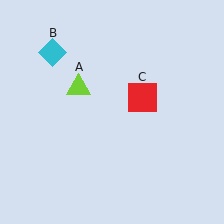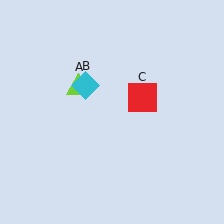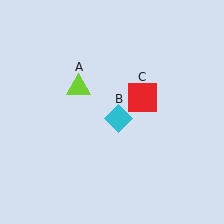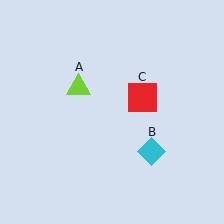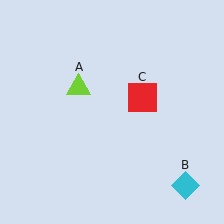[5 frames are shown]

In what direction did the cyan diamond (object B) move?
The cyan diamond (object B) moved down and to the right.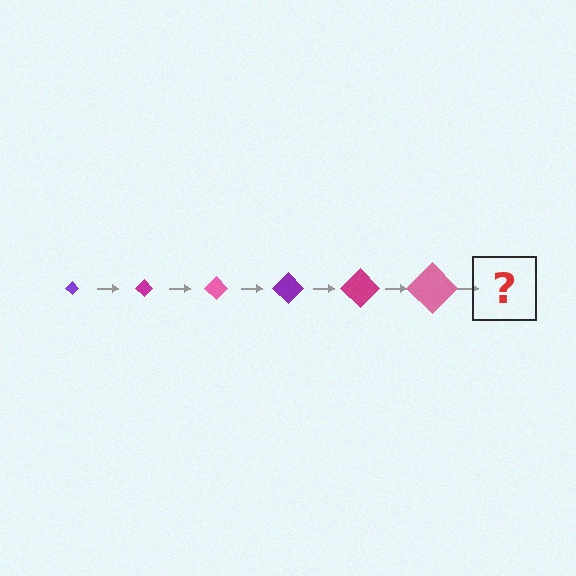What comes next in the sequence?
The next element should be a purple diamond, larger than the previous one.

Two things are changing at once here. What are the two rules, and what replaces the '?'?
The two rules are that the diamond grows larger each step and the color cycles through purple, magenta, and pink. The '?' should be a purple diamond, larger than the previous one.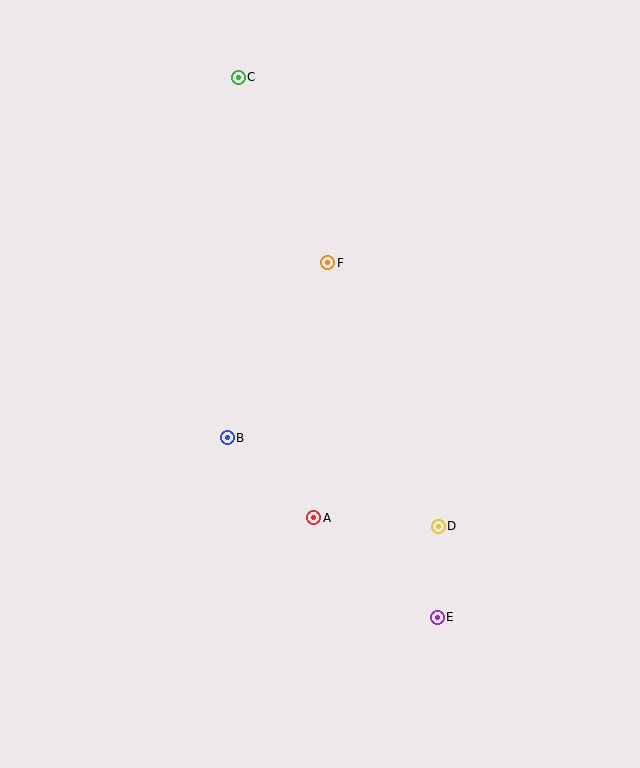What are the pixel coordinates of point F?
Point F is at (328, 263).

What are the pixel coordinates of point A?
Point A is at (314, 518).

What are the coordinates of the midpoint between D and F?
The midpoint between D and F is at (383, 395).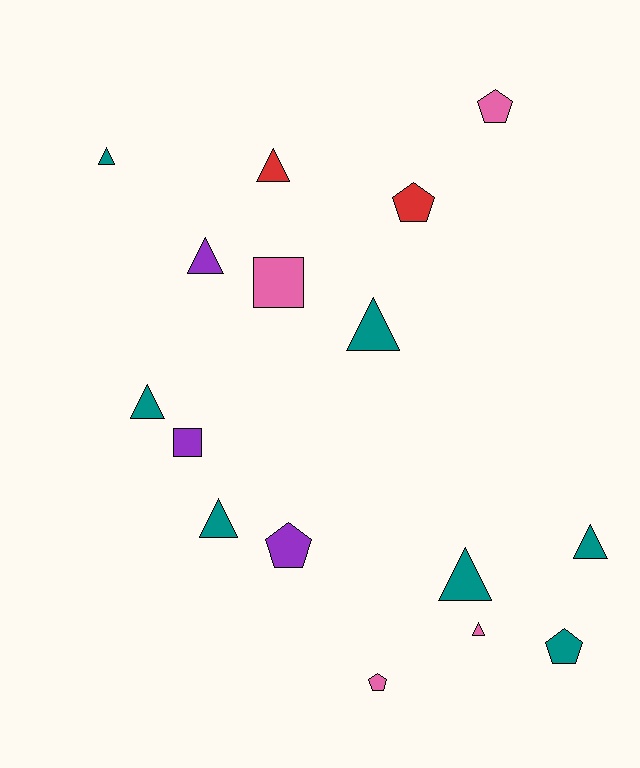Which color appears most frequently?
Teal, with 7 objects.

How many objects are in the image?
There are 16 objects.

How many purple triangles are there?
There is 1 purple triangle.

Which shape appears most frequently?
Triangle, with 9 objects.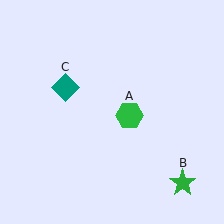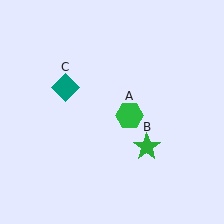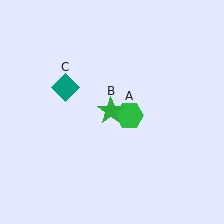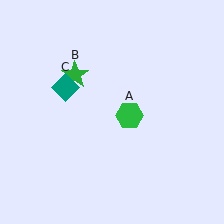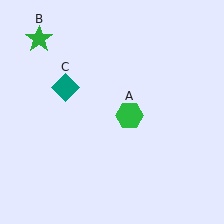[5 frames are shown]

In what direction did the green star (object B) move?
The green star (object B) moved up and to the left.